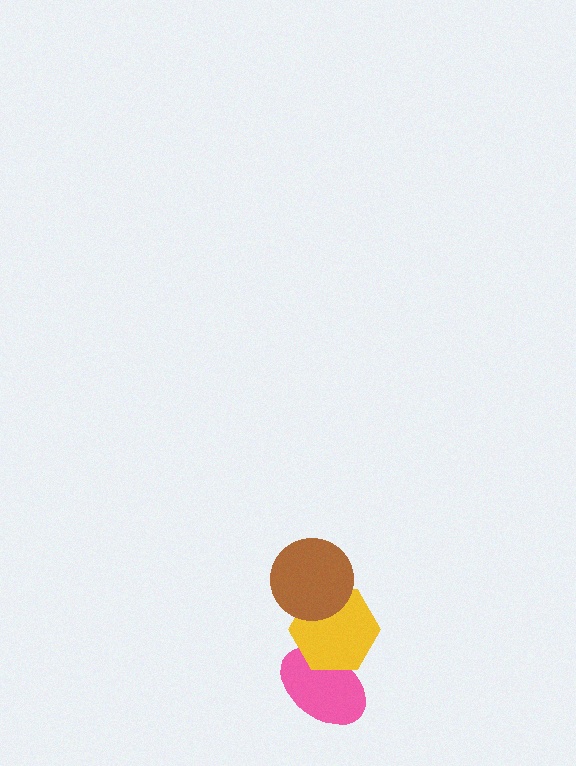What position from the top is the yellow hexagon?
The yellow hexagon is 2nd from the top.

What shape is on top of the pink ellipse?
The yellow hexagon is on top of the pink ellipse.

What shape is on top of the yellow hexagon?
The brown circle is on top of the yellow hexagon.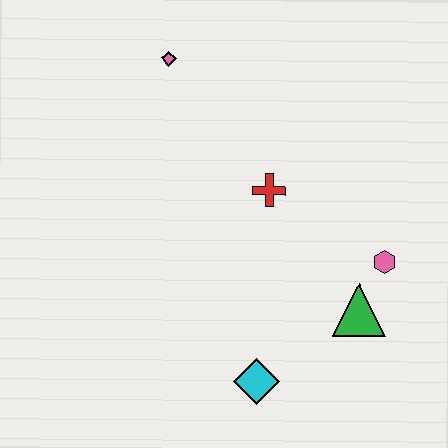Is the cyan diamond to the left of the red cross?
Yes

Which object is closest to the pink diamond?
The red cross is closest to the pink diamond.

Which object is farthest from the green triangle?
The pink diamond is farthest from the green triangle.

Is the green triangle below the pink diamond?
Yes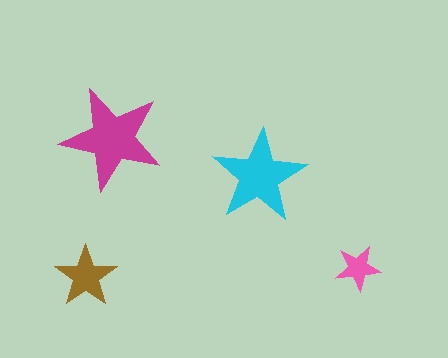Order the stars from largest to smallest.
the magenta one, the cyan one, the brown one, the pink one.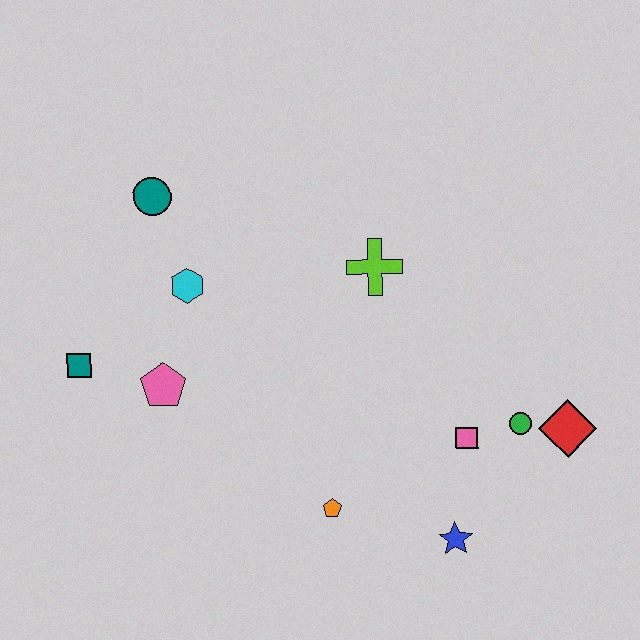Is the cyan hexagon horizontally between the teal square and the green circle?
Yes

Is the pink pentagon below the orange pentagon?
No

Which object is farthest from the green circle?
The teal square is farthest from the green circle.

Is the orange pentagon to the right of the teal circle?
Yes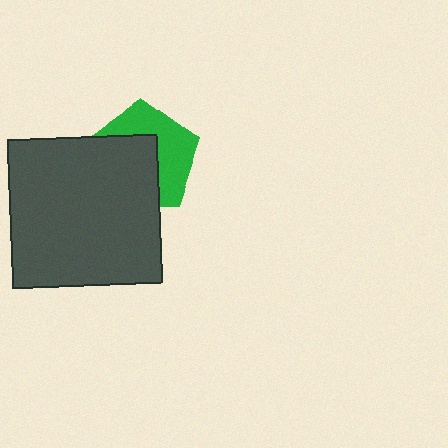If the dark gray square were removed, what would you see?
You would see the complete green pentagon.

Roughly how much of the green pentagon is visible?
About half of it is visible (roughly 47%).